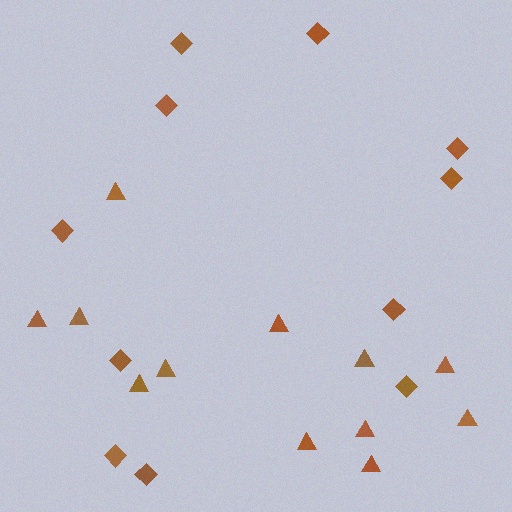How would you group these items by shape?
There are 2 groups: one group of triangles (12) and one group of diamonds (11).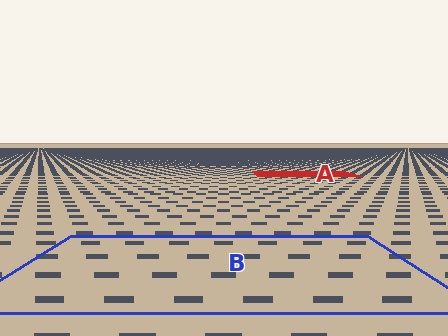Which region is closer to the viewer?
Region B is closer. The texture elements there are larger and more spread out.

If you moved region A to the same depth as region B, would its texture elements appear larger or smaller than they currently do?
They would appear larger. At a closer depth, the same texture elements are projected at a bigger on-screen size.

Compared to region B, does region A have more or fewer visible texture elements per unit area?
Region A has more texture elements per unit area — they are packed more densely because it is farther away.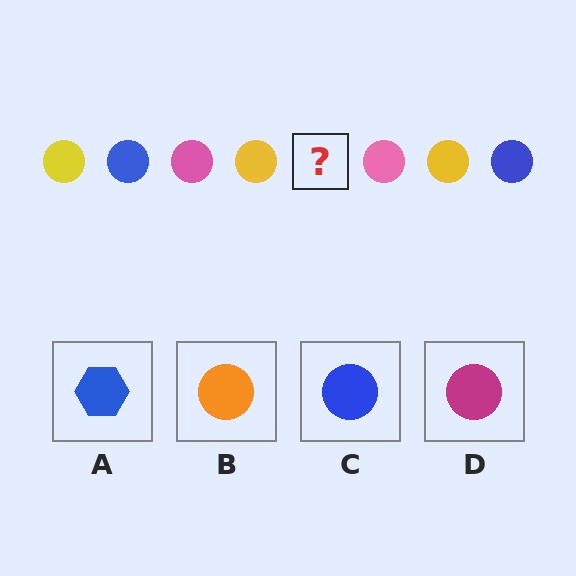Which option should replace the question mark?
Option C.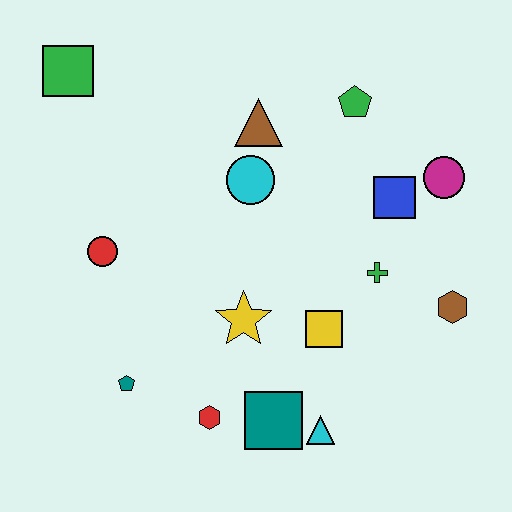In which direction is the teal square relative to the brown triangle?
The teal square is below the brown triangle.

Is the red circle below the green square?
Yes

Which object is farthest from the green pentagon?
The teal pentagon is farthest from the green pentagon.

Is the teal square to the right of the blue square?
No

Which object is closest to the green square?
The red circle is closest to the green square.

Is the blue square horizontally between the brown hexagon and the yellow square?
Yes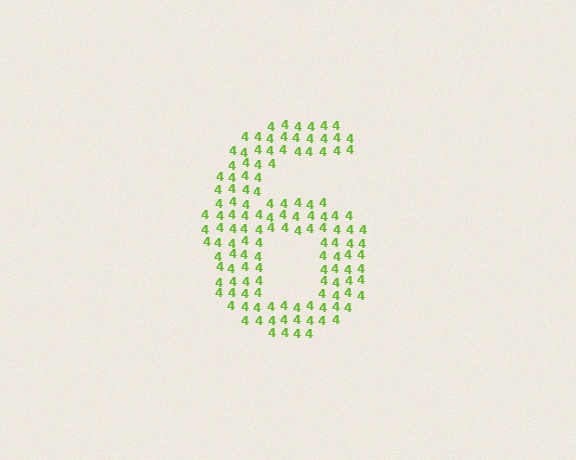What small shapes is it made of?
It is made of small digit 4's.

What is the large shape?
The large shape is the digit 6.